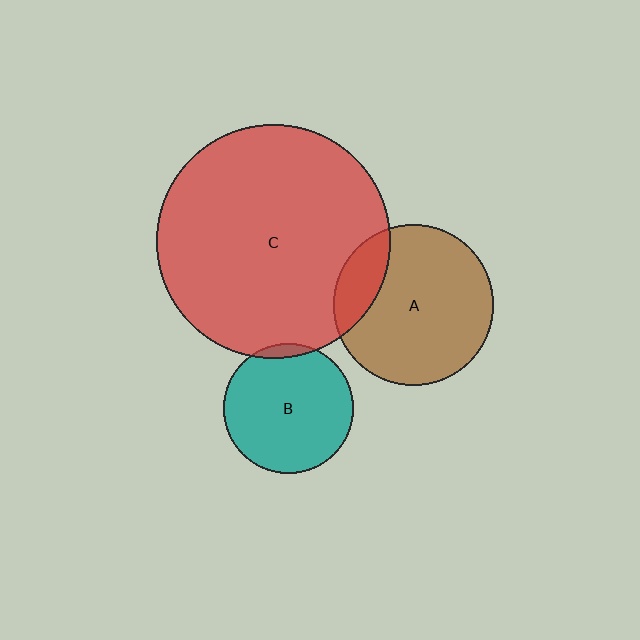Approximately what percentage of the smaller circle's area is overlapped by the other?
Approximately 5%.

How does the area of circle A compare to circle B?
Approximately 1.5 times.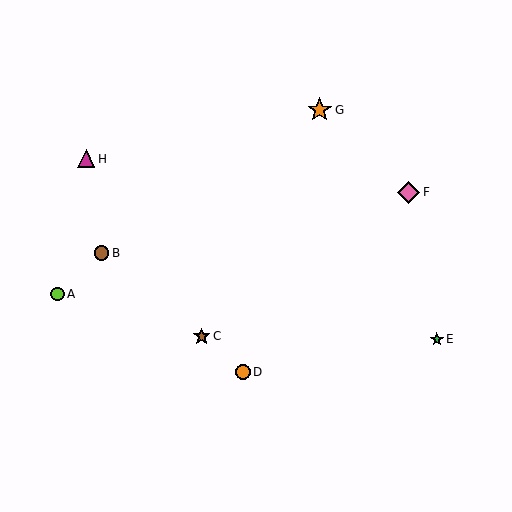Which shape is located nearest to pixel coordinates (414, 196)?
The pink diamond (labeled F) at (409, 192) is nearest to that location.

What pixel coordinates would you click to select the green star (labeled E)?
Click at (437, 339) to select the green star E.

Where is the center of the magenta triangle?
The center of the magenta triangle is at (86, 159).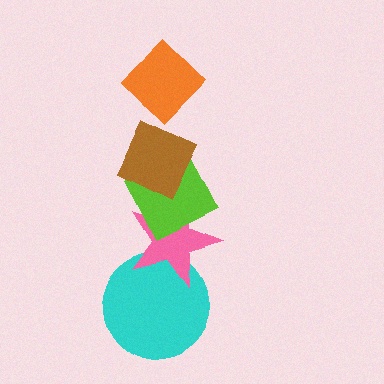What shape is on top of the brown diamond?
The orange diamond is on top of the brown diamond.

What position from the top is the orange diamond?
The orange diamond is 1st from the top.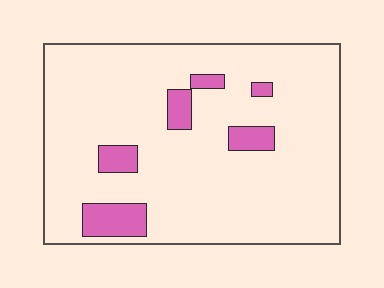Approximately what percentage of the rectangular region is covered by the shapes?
Approximately 10%.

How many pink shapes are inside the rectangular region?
6.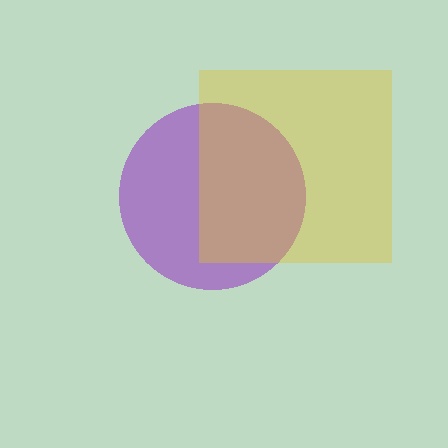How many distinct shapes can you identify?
There are 2 distinct shapes: a purple circle, a yellow square.